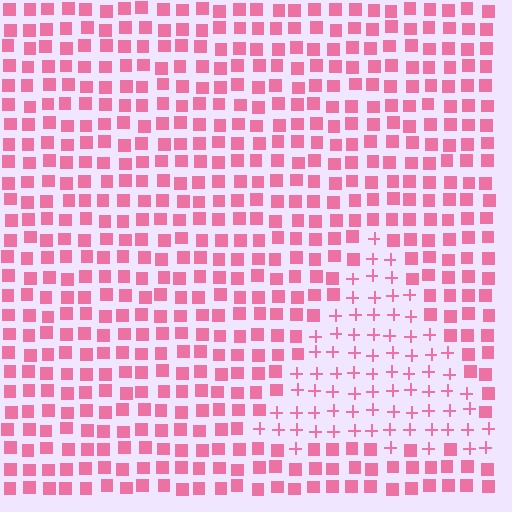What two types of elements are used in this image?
The image uses plus signs inside the triangle region and squares outside it.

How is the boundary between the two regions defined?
The boundary is defined by a change in element shape: plus signs inside vs. squares outside. All elements share the same color and spacing.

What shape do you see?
I see a triangle.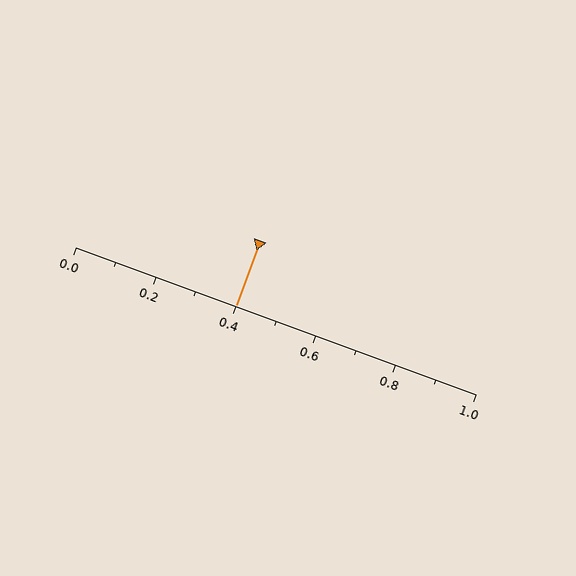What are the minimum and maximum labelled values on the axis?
The axis runs from 0.0 to 1.0.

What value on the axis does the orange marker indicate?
The marker indicates approximately 0.4.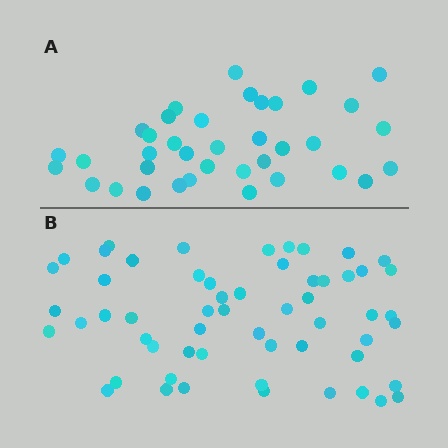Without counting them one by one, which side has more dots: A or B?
Region B (the bottom region) has more dots.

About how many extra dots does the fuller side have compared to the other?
Region B has approximately 20 more dots than region A.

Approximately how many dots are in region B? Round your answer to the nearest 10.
About 60 dots. (The exact count is 57, which rounds to 60.)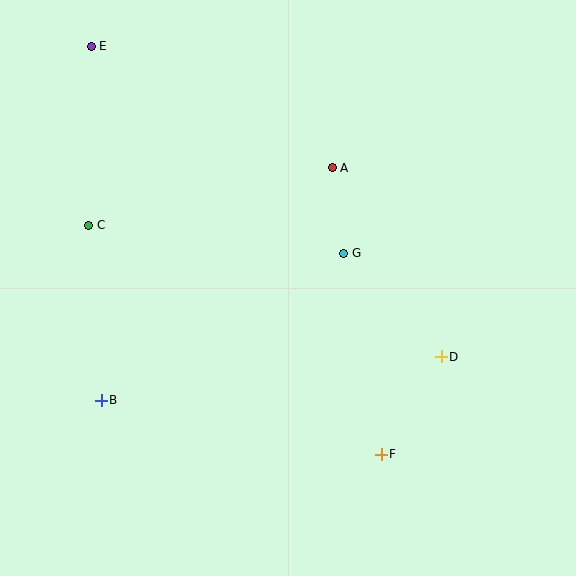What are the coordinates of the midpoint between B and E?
The midpoint between B and E is at (96, 223).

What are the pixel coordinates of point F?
Point F is at (381, 454).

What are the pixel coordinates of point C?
Point C is at (89, 225).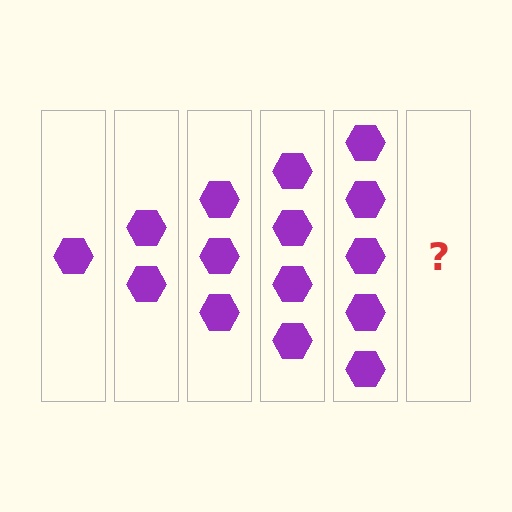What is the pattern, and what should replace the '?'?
The pattern is that each step adds one more hexagon. The '?' should be 6 hexagons.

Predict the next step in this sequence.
The next step is 6 hexagons.